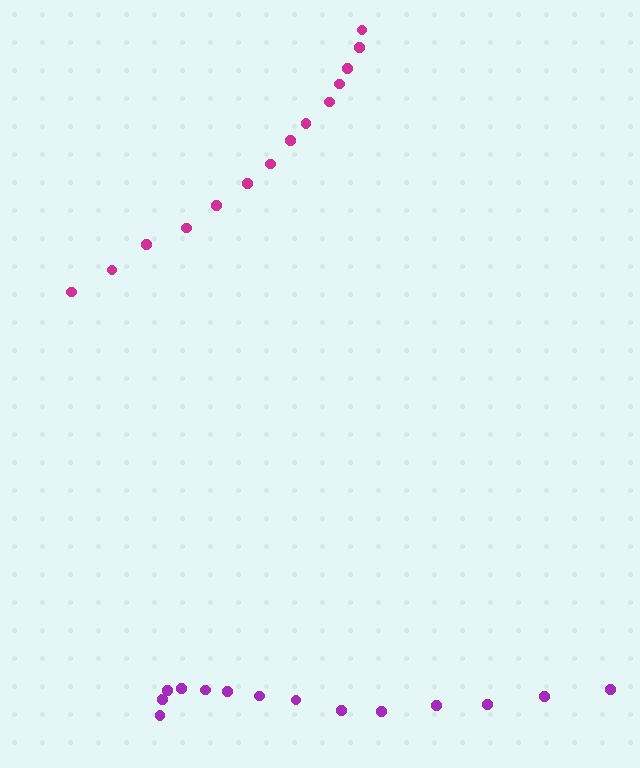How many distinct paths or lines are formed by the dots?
There are 2 distinct paths.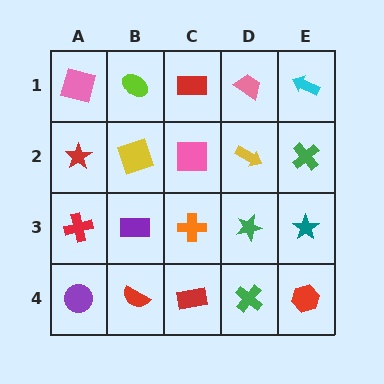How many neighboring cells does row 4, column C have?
3.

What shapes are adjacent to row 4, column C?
An orange cross (row 3, column C), a red semicircle (row 4, column B), a green cross (row 4, column D).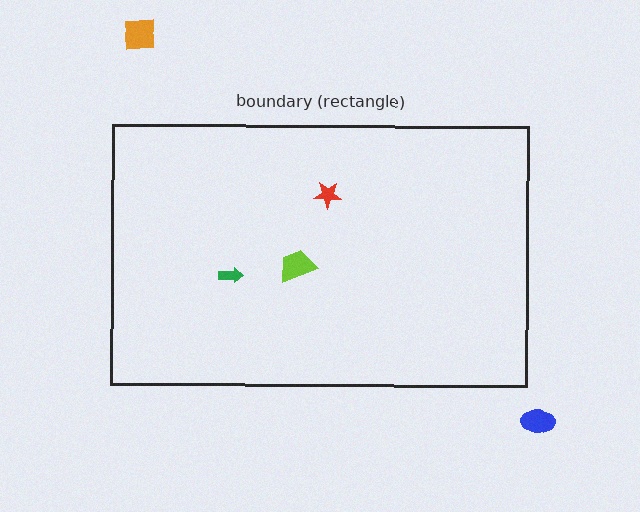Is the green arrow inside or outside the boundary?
Inside.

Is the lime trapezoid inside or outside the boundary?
Inside.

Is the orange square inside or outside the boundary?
Outside.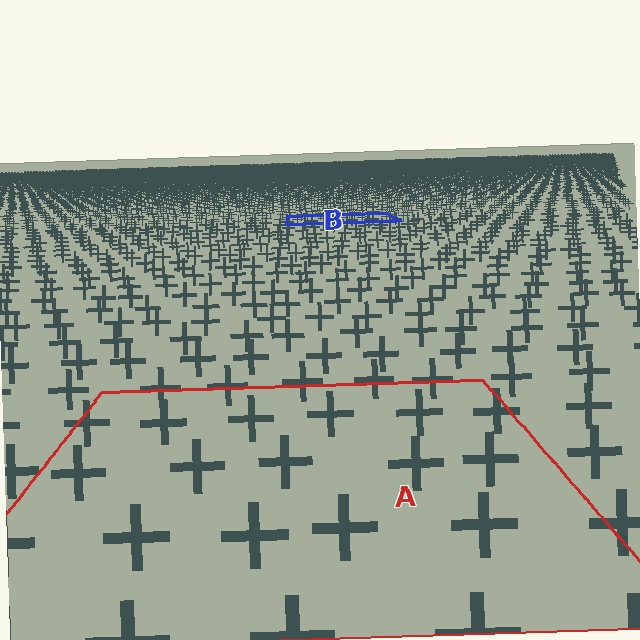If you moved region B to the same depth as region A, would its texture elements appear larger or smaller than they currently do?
They would appear larger. At a closer depth, the same texture elements are projected at a bigger on-screen size.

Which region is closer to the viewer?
Region A is closer. The texture elements there are larger and more spread out.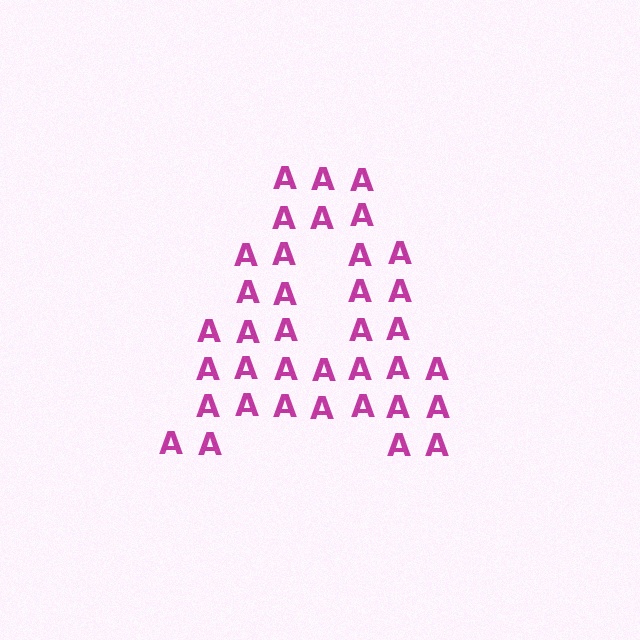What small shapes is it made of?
It is made of small letter A's.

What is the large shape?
The large shape is the letter A.